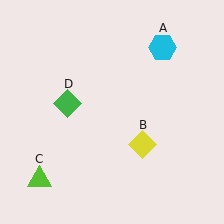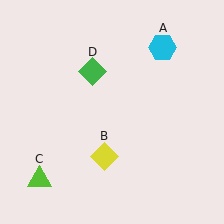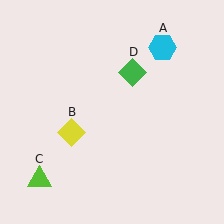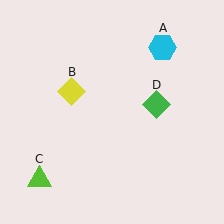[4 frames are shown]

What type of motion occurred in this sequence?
The yellow diamond (object B), green diamond (object D) rotated clockwise around the center of the scene.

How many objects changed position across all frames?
2 objects changed position: yellow diamond (object B), green diamond (object D).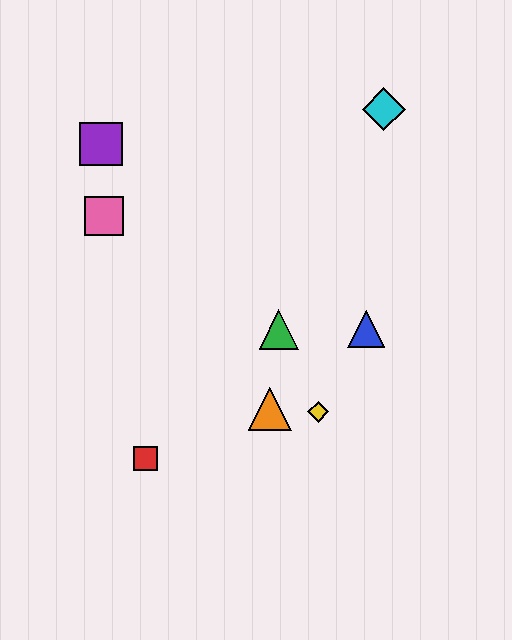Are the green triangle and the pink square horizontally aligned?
No, the green triangle is at y≈329 and the pink square is at y≈216.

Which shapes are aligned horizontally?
The blue triangle, the green triangle are aligned horizontally.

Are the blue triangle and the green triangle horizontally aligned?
Yes, both are at y≈329.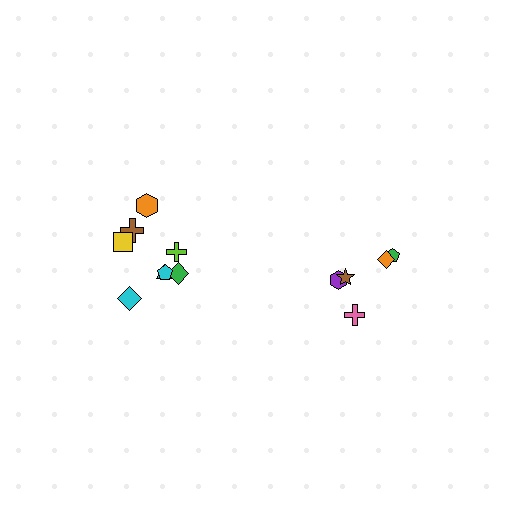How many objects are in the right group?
There are 5 objects.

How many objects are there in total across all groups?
There are 13 objects.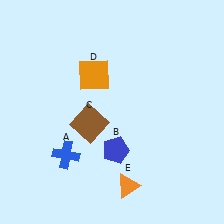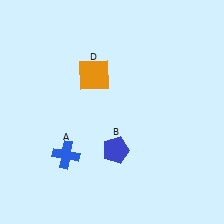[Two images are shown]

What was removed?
The brown square (C), the orange triangle (E) were removed in Image 2.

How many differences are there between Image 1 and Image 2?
There are 2 differences between the two images.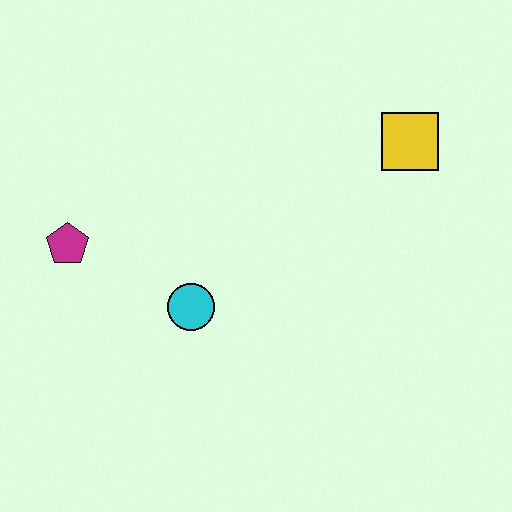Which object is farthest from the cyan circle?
The yellow square is farthest from the cyan circle.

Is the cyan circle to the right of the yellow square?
No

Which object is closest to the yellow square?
The cyan circle is closest to the yellow square.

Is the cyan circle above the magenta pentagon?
No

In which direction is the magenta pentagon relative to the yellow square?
The magenta pentagon is to the left of the yellow square.